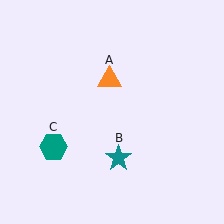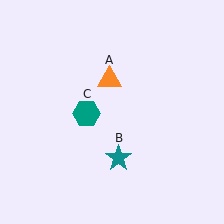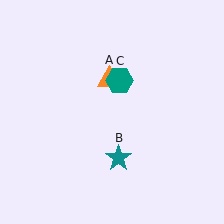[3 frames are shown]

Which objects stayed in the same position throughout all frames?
Orange triangle (object A) and teal star (object B) remained stationary.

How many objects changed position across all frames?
1 object changed position: teal hexagon (object C).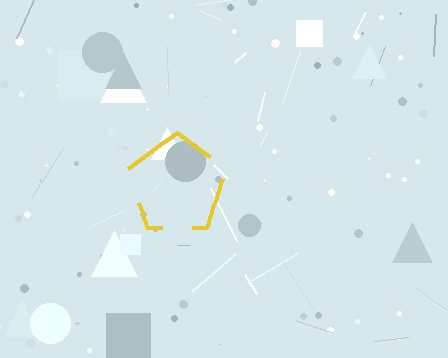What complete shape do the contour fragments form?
The contour fragments form a pentagon.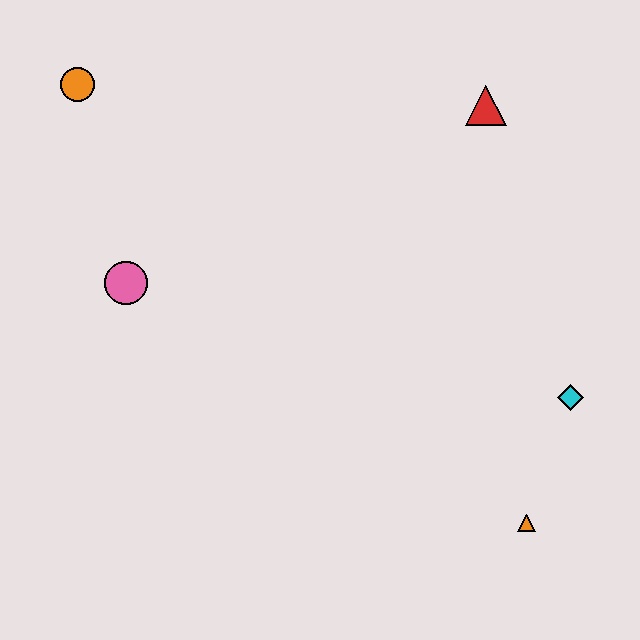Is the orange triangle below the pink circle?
Yes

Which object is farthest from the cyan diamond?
The orange circle is farthest from the cyan diamond.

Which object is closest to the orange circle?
The pink circle is closest to the orange circle.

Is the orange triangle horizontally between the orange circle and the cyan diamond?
Yes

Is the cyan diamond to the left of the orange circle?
No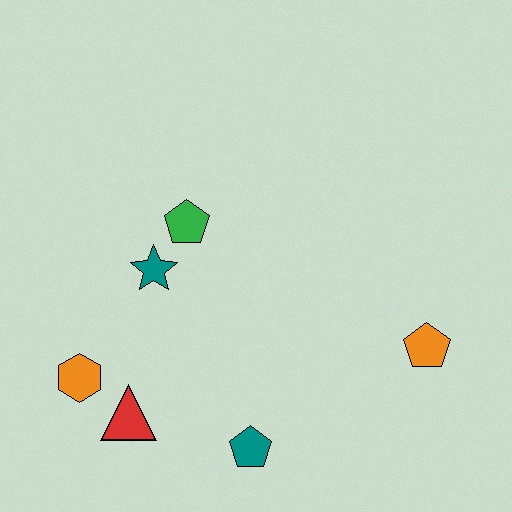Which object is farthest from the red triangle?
The orange pentagon is farthest from the red triangle.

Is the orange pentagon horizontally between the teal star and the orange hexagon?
No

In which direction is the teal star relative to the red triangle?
The teal star is above the red triangle.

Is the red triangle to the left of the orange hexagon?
No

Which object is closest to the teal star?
The green pentagon is closest to the teal star.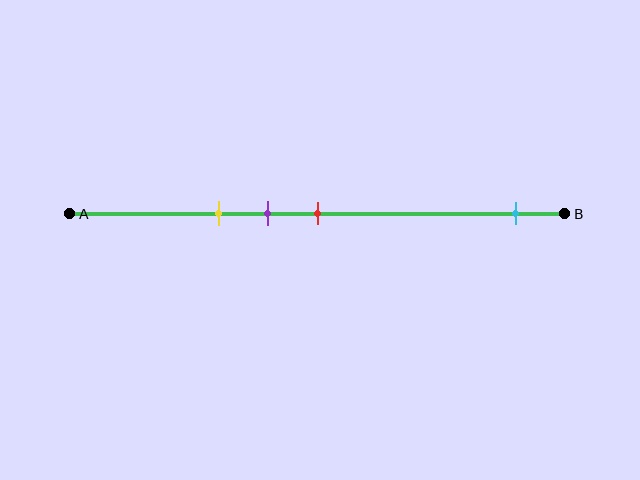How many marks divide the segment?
There are 4 marks dividing the segment.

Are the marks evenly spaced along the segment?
No, the marks are not evenly spaced.